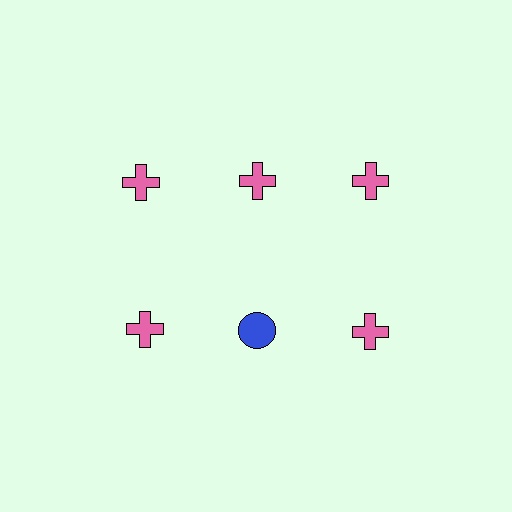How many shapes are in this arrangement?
There are 6 shapes arranged in a grid pattern.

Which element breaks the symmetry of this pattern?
The blue circle in the second row, second from left column breaks the symmetry. All other shapes are pink crosses.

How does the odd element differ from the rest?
It differs in both color (blue instead of pink) and shape (circle instead of cross).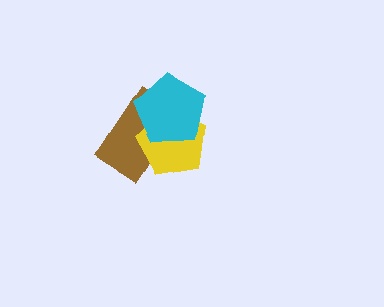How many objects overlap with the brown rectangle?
2 objects overlap with the brown rectangle.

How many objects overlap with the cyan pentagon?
2 objects overlap with the cyan pentagon.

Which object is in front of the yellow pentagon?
The cyan pentagon is in front of the yellow pentagon.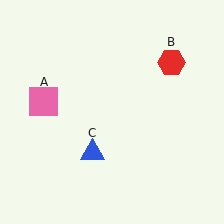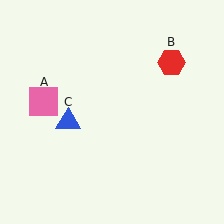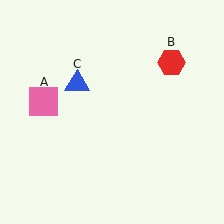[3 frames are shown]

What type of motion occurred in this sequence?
The blue triangle (object C) rotated clockwise around the center of the scene.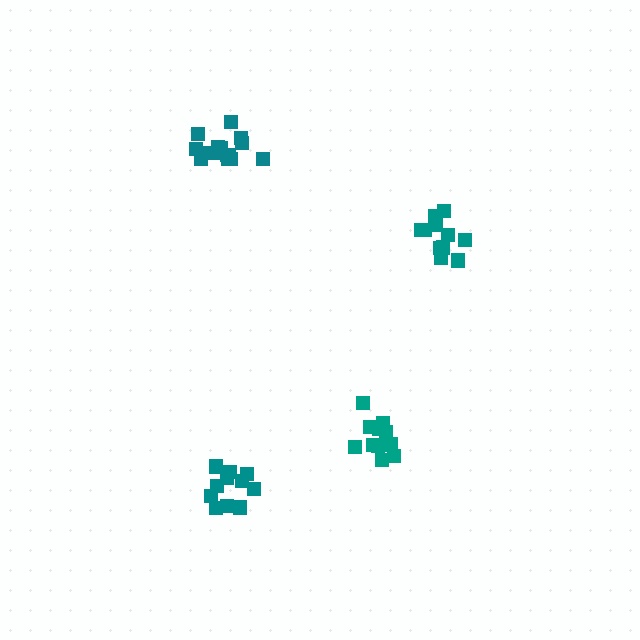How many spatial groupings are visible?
There are 4 spatial groupings.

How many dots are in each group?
Group 1: 15 dots, Group 2: 11 dots, Group 3: 11 dots, Group 4: 11 dots (48 total).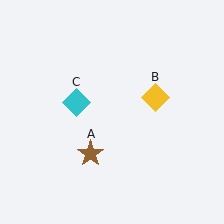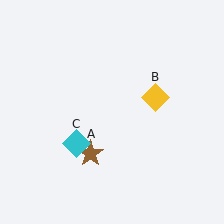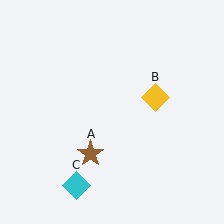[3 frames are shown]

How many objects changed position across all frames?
1 object changed position: cyan diamond (object C).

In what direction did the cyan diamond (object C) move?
The cyan diamond (object C) moved down.